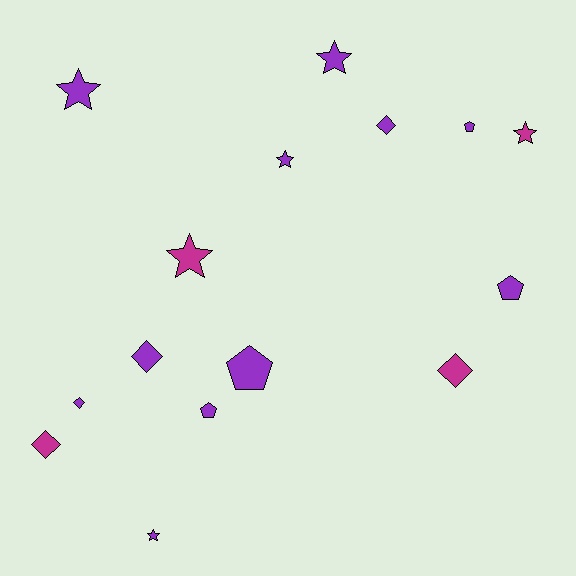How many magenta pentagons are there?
There are no magenta pentagons.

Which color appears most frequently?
Purple, with 11 objects.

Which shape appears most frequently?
Star, with 6 objects.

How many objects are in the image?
There are 15 objects.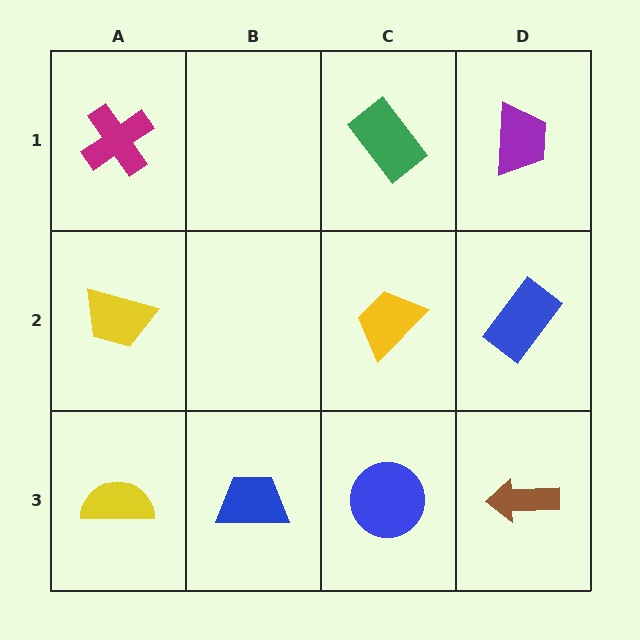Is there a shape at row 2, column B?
No, that cell is empty.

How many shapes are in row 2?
3 shapes.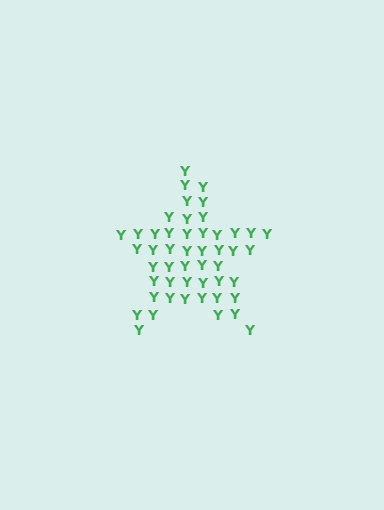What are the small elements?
The small elements are letter Y's.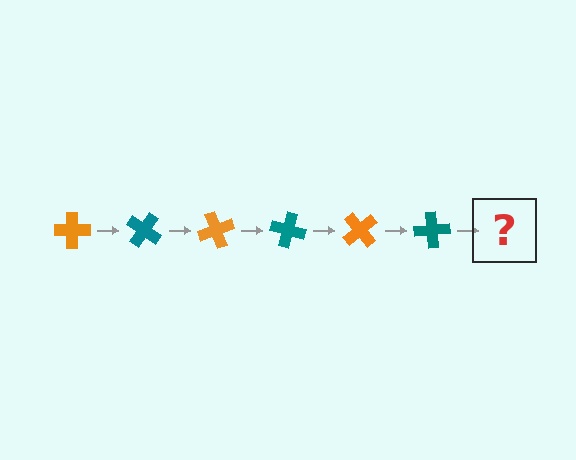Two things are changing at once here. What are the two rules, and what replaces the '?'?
The two rules are that it rotates 35 degrees each step and the color cycles through orange and teal. The '?' should be an orange cross, rotated 210 degrees from the start.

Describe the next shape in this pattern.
It should be an orange cross, rotated 210 degrees from the start.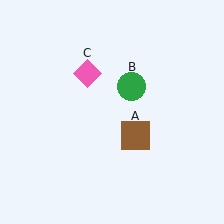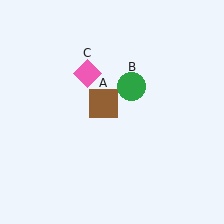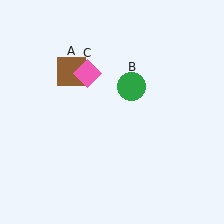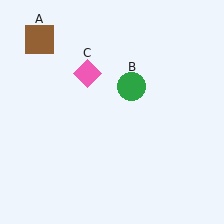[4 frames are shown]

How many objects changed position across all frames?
1 object changed position: brown square (object A).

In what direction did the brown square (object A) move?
The brown square (object A) moved up and to the left.